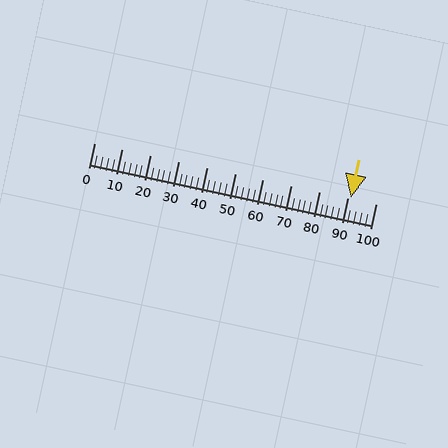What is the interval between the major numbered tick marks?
The major tick marks are spaced 10 units apart.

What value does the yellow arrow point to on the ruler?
The yellow arrow points to approximately 91.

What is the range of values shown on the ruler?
The ruler shows values from 0 to 100.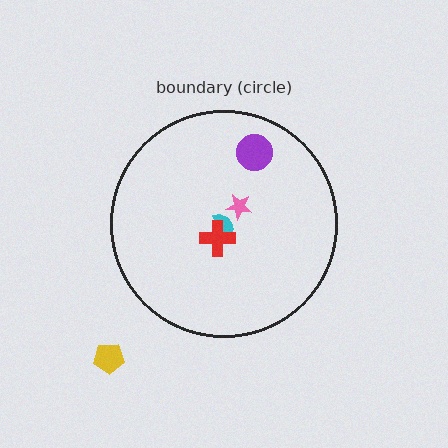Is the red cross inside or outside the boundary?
Inside.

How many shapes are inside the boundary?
4 inside, 1 outside.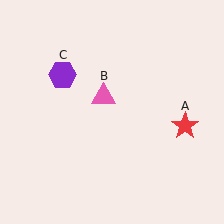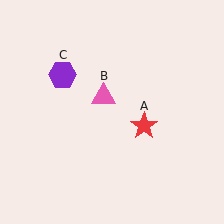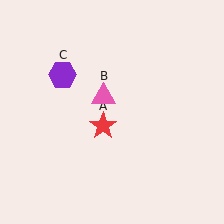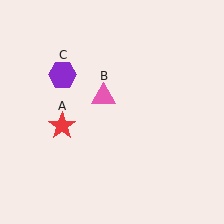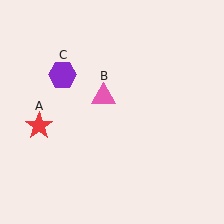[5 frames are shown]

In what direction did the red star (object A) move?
The red star (object A) moved left.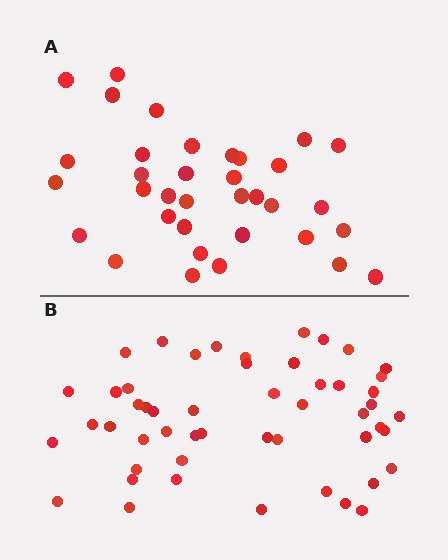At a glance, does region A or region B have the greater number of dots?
Region B (the bottom region) has more dots.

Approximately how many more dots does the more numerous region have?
Region B has approximately 15 more dots than region A.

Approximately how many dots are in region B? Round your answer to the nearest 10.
About 50 dots. (The exact count is 51, which rounds to 50.)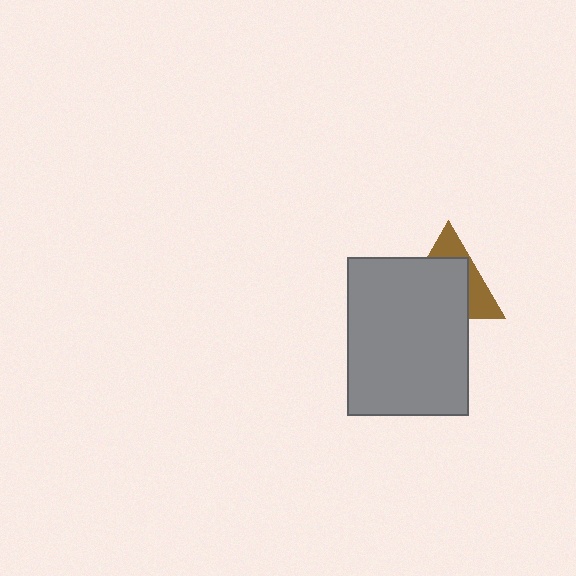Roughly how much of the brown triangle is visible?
A small part of it is visible (roughly 35%).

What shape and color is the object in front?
The object in front is a gray rectangle.